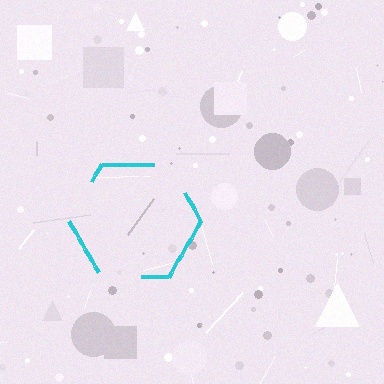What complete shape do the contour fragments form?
The contour fragments form a hexagon.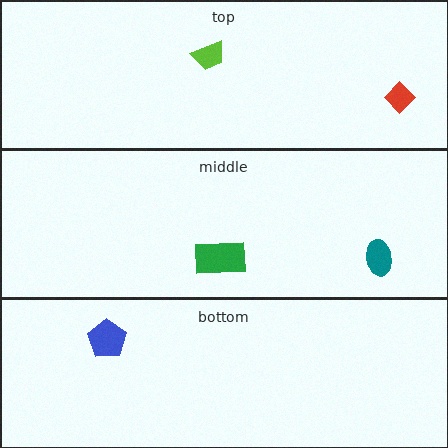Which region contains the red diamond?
The top region.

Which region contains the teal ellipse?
The middle region.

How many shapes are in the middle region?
2.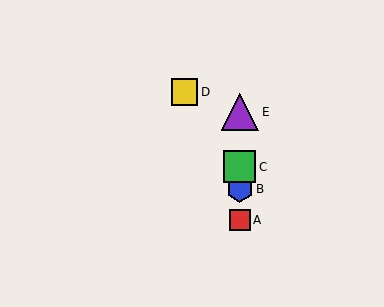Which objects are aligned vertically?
Objects A, B, C, E are aligned vertically.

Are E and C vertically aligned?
Yes, both are at x≈240.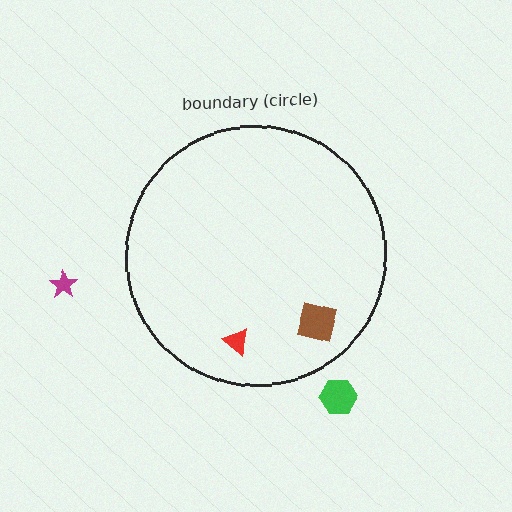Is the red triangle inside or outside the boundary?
Inside.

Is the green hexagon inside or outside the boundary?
Outside.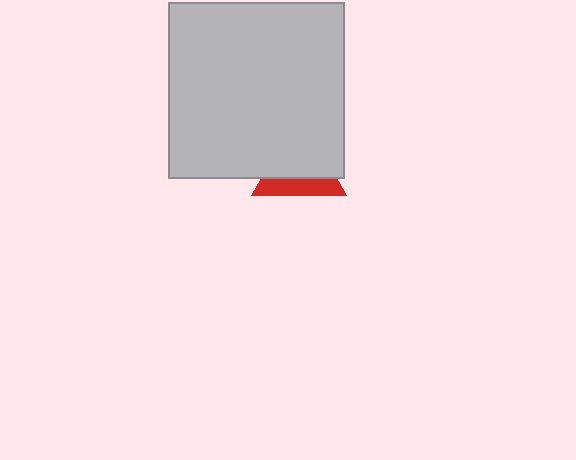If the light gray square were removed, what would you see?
You would see the complete red triangle.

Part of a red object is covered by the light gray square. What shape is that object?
It is a triangle.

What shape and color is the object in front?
The object in front is a light gray square.